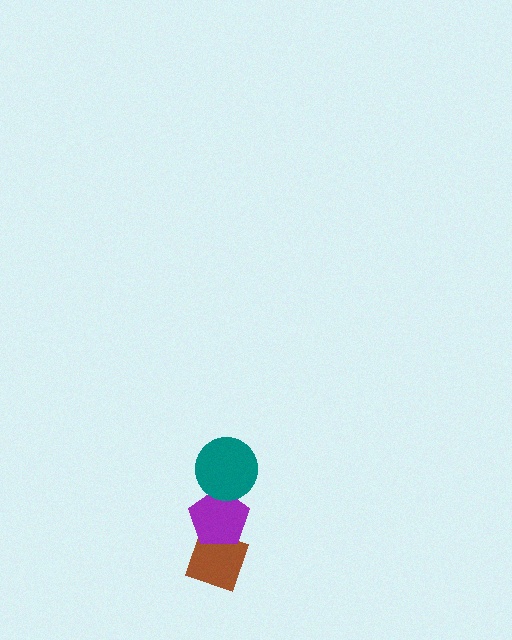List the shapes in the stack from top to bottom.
From top to bottom: the teal circle, the purple pentagon, the brown diamond.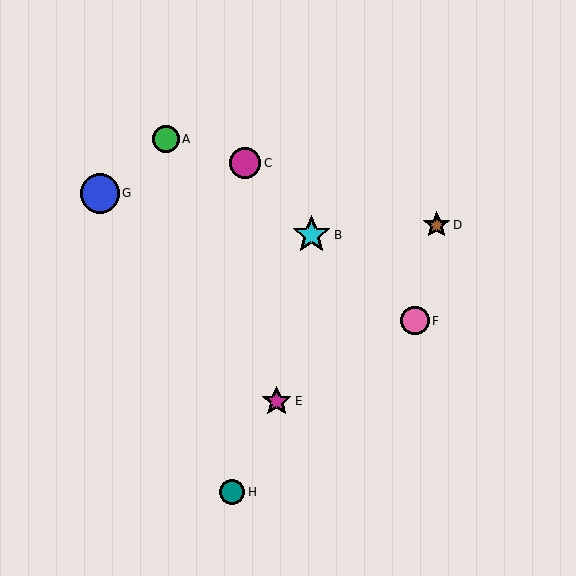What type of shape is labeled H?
Shape H is a teal circle.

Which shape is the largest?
The blue circle (labeled G) is the largest.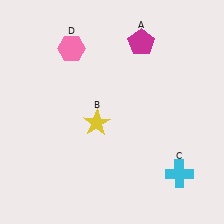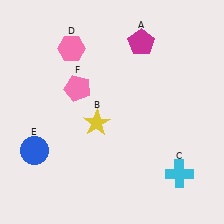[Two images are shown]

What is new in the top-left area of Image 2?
A pink pentagon (F) was added in the top-left area of Image 2.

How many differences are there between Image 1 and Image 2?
There are 2 differences between the two images.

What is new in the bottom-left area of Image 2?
A blue circle (E) was added in the bottom-left area of Image 2.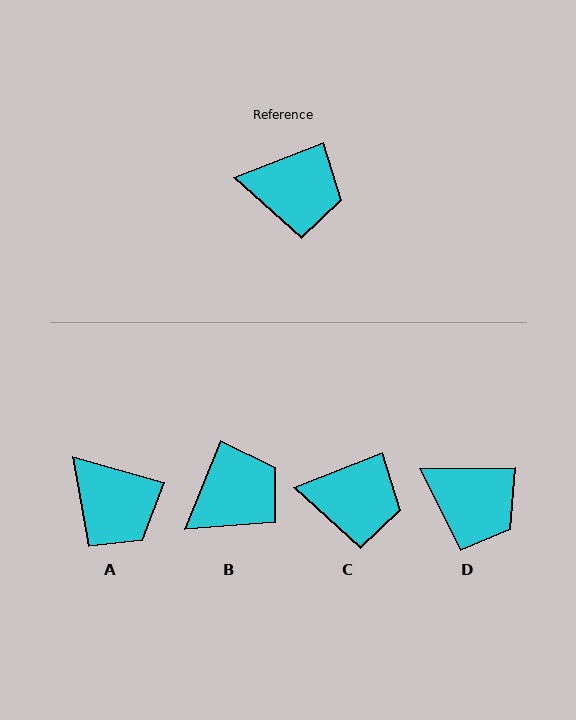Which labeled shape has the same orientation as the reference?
C.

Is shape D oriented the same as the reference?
No, it is off by about 21 degrees.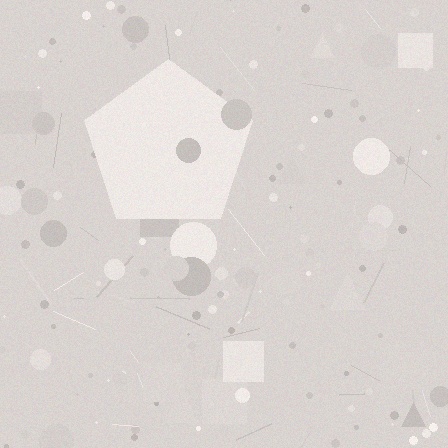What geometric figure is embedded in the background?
A pentagon is embedded in the background.